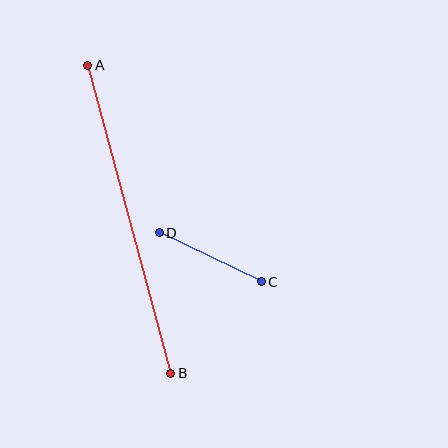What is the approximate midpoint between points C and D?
The midpoint is at approximately (210, 257) pixels.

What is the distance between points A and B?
The distance is approximately 319 pixels.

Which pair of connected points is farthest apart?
Points A and B are farthest apart.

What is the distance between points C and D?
The distance is approximately 113 pixels.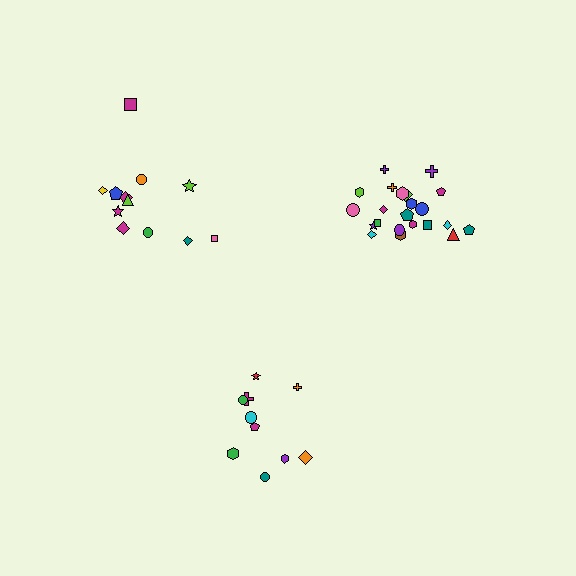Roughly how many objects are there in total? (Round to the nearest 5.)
Roughly 45 objects in total.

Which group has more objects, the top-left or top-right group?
The top-right group.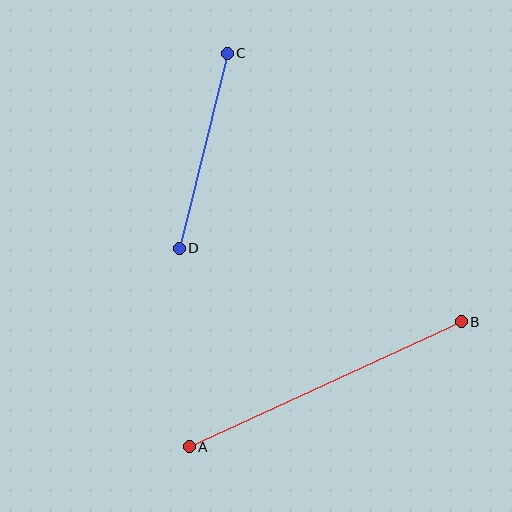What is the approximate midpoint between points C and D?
The midpoint is at approximately (203, 151) pixels.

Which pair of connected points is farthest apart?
Points A and B are farthest apart.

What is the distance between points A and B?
The distance is approximately 300 pixels.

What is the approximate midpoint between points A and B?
The midpoint is at approximately (325, 384) pixels.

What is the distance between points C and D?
The distance is approximately 201 pixels.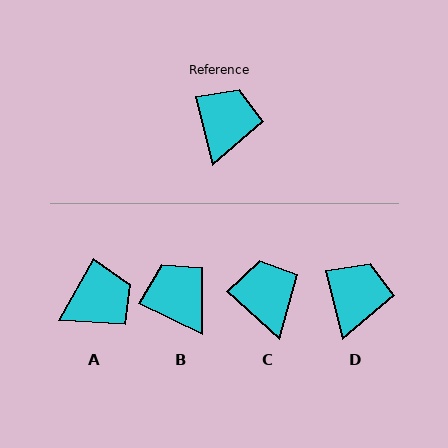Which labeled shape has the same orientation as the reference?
D.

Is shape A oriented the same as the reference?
No, it is off by about 44 degrees.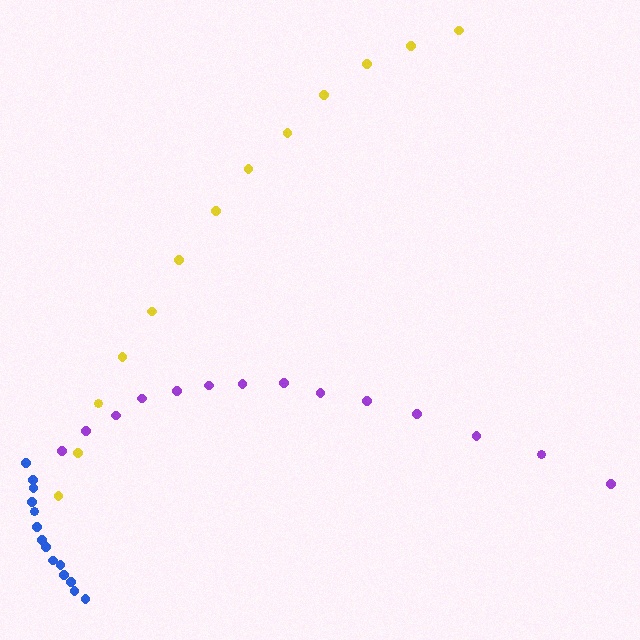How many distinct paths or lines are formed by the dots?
There are 3 distinct paths.